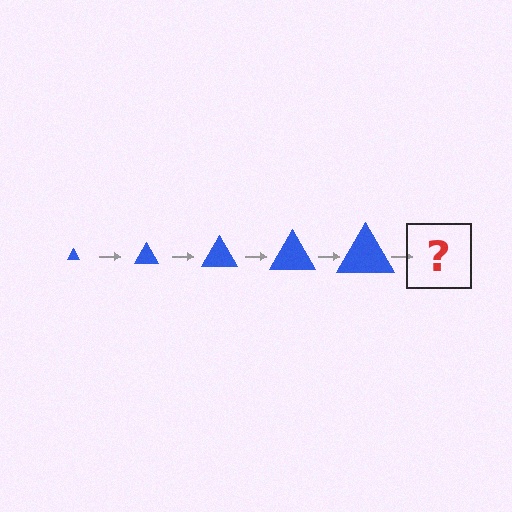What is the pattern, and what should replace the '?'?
The pattern is that the triangle gets progressively larger each step. The '?' should be a blue triangle, larger than the previous one.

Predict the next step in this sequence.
The next step is a blue triangle, larger than the previous one.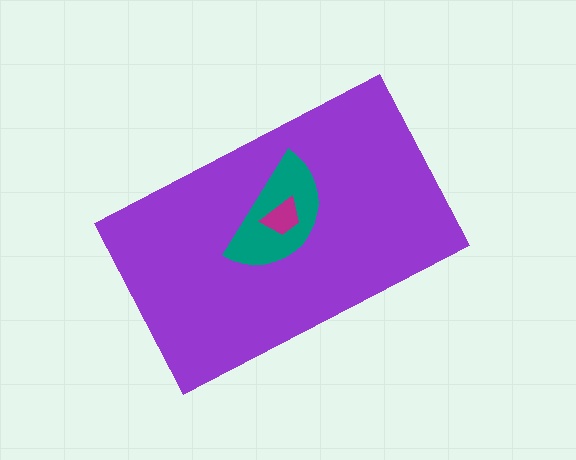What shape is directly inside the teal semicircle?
The magenta trapezoid.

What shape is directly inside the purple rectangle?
The teal semicircle.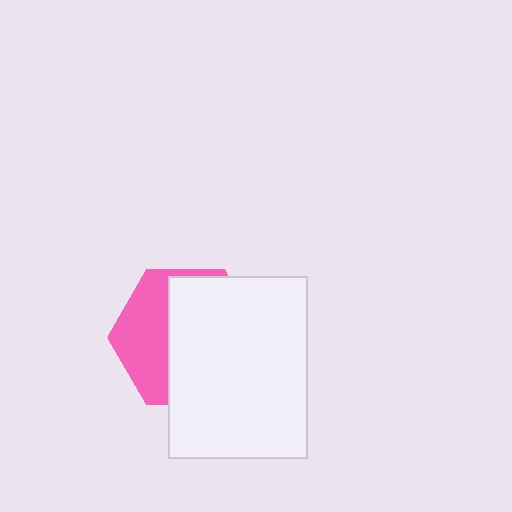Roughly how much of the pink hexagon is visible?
A small part of it is visible (roughly 37%).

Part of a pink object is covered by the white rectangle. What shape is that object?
It is a hexagon.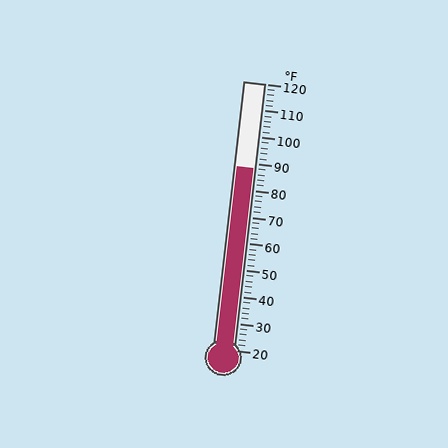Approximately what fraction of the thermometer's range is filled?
The thermometer is filled to approximately 70% of its range.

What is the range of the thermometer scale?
The thermometer scale ranges from 20°F to 120°F.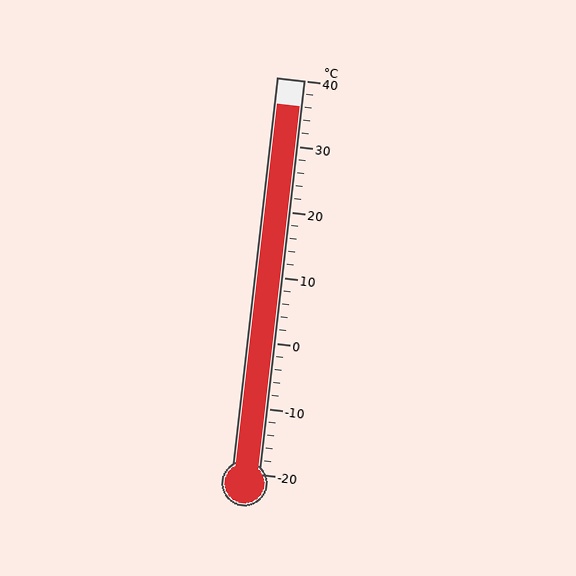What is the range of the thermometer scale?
The thermometer scale ranges from -20°C to 40°C.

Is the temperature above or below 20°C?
The temperature is above 20°C.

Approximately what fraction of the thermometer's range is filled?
The thermometer is filled to approximately 95% of its range.